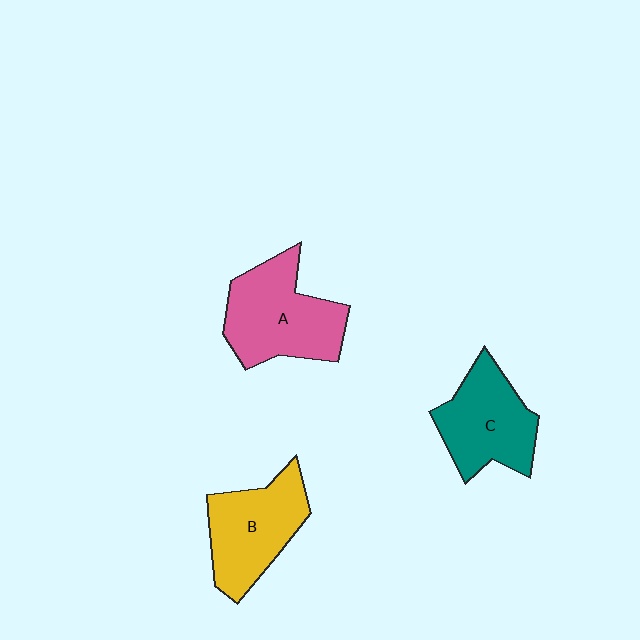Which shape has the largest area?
Shape A (pink).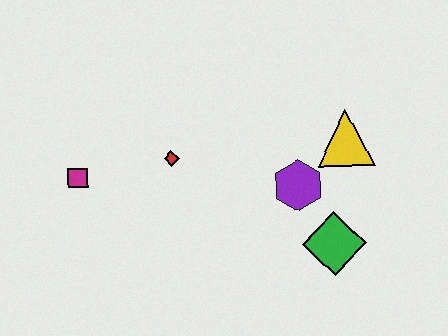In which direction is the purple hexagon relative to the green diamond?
The purple hexagon is above the green diamond.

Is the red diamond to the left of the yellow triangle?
Yes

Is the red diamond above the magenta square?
Yes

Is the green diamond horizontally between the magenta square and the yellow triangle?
Yes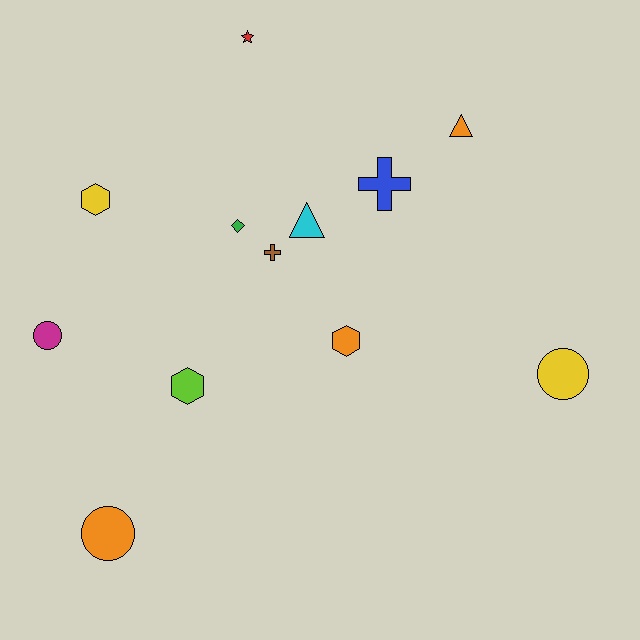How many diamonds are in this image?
There is 1 diamond.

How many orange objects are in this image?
There are 3 orange objects.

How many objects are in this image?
There are 12 objects.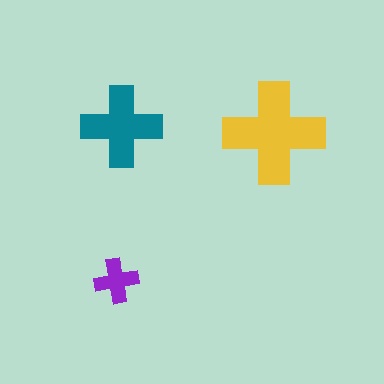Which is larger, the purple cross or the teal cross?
The teal one.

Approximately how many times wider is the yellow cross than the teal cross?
About 1.5 times wider.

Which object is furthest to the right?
The yellow cross is rightmost.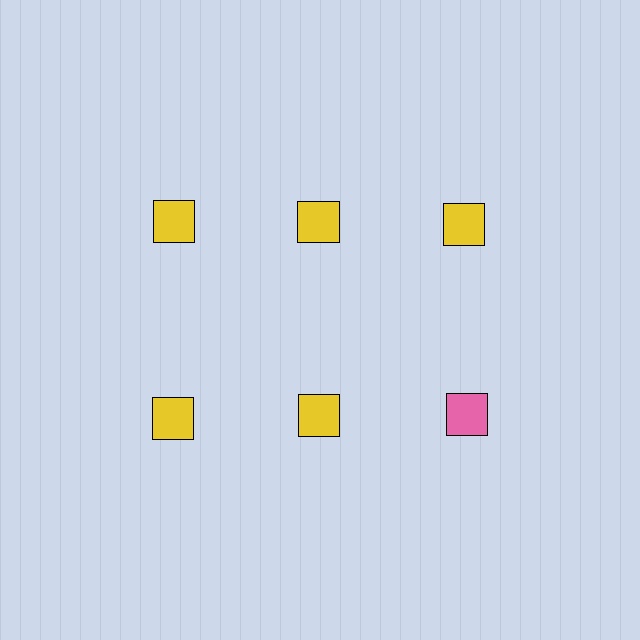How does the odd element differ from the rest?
It has a different color: pink instead of yellow.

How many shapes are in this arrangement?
There are 6 shapes arranged in a grid pattern.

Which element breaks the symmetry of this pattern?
The pink square in the second row, center column breaks the symmetry. All other shapes are yellow squares.